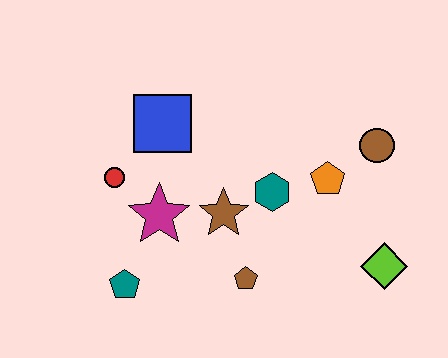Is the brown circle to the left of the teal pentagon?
No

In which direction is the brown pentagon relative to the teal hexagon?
The brown pentagon is below the teal hexagon.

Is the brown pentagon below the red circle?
Yes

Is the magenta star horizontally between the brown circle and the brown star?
No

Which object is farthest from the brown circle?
The teal pentagon is farthest from the brown circle.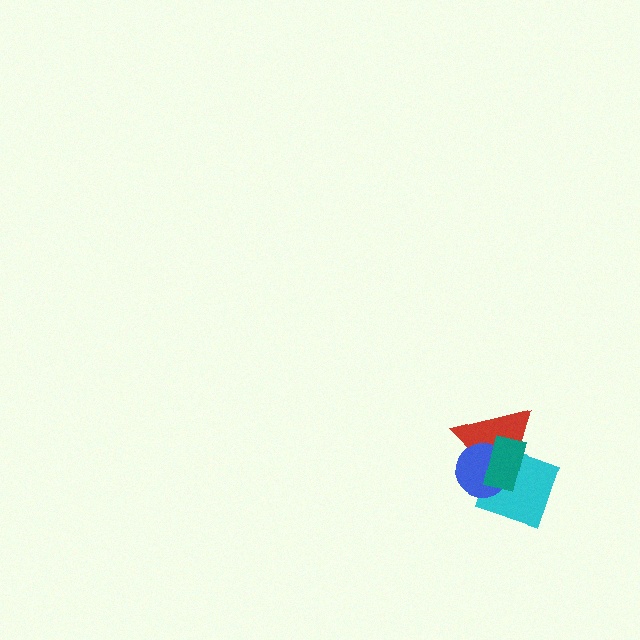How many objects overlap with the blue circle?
3 objects overlap with the blue circle.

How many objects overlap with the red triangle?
3 objects overlap with the red triangle.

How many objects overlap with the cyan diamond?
3 objects overlap with the cyan diamond.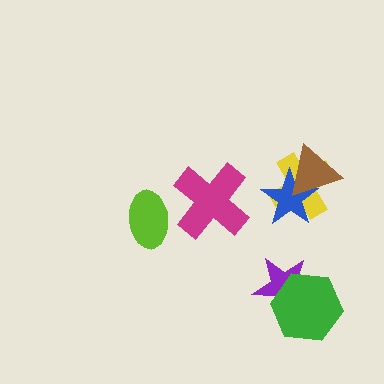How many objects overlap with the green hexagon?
1 object overlaps with the green hexagon.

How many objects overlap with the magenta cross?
0 objects overlap with the magenta cross.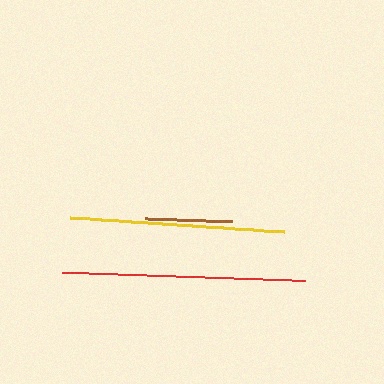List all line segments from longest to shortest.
From longest to shortest: red, yellow, brown.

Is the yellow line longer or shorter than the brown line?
The yellow line is longer than the brown line.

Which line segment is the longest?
The red line is the longest at approximately 242 pixels.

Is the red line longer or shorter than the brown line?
The red line is longer than the brown line.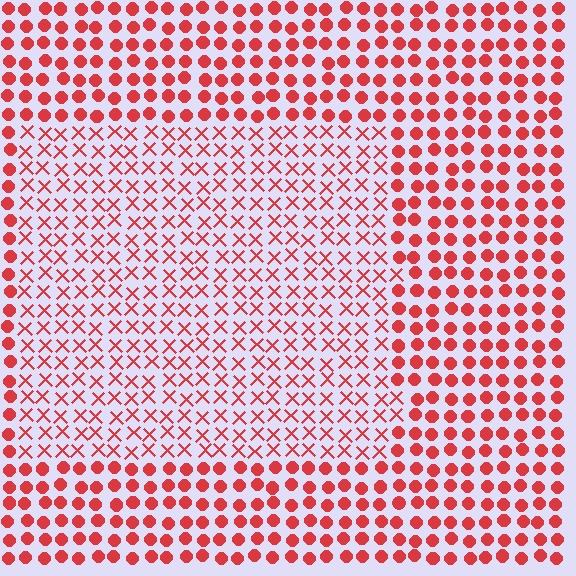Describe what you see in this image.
The image is filled with small red elements arranged in a uniform grid. A rectangle-shaped region contains X marks, while the surrounding area contains circles. The boundary is defined purely by the change in element shape.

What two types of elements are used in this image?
The image uses X marks inside the rectangle region and circles outside it.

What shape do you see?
I see a rectangle.